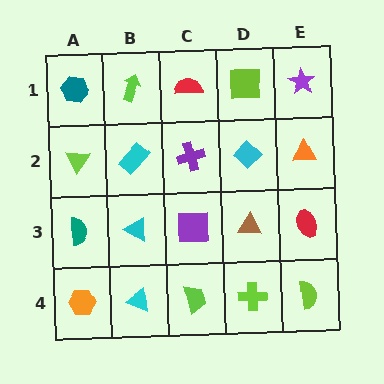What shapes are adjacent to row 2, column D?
A lime square (row 1, column D), a brown triangle (row 3, column D), a purple cross (row 2, column C), an orange triangle (row 2, column E).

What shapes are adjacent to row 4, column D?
A brown triangle (row 3, column D), a lime trapezoid (row 4, column C), a lime semicircle (row 4, column E).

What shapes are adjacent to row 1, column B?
A cyan rectangle (row 2, column B), a teal hexagon (row 1, column A), a red semicircle (row 1, column C).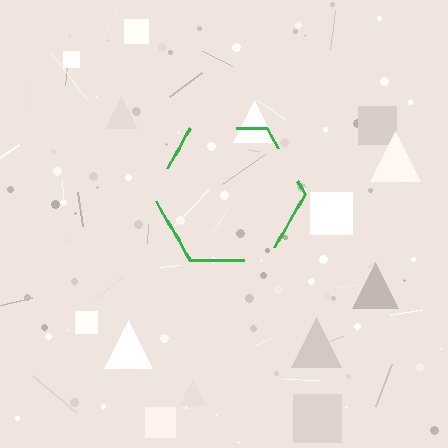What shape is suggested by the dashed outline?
The dashed outline suggests a hexagon.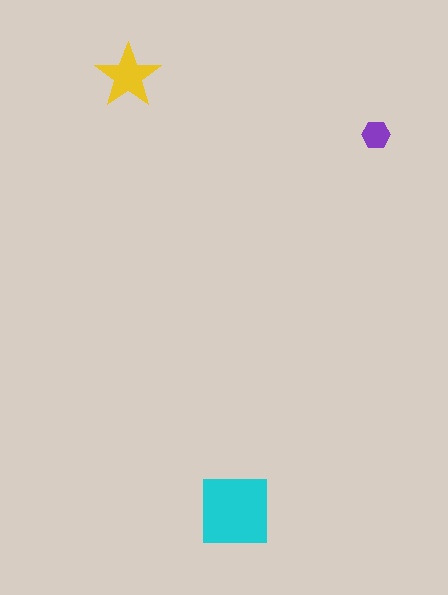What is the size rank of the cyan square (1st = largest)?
1st.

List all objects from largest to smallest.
The cyan square, the yellow star, the purple hexagon.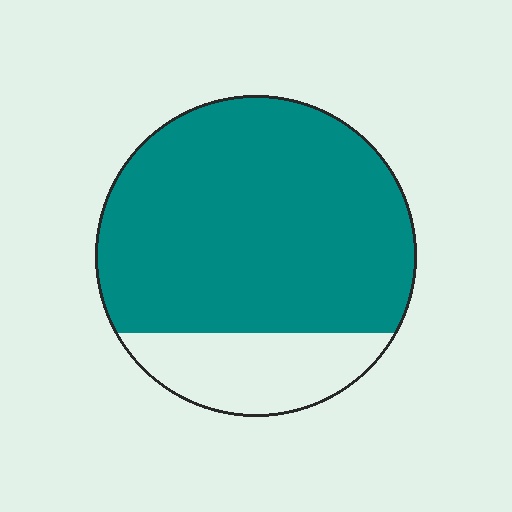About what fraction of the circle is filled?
About four fifths (4/5).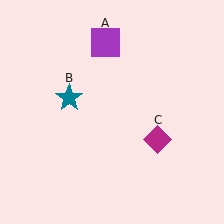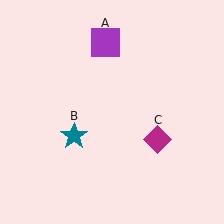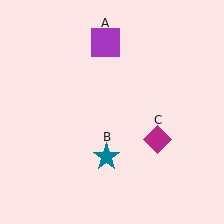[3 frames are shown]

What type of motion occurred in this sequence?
The teal star (object B) rotated counterclockwise around the center of the scene.